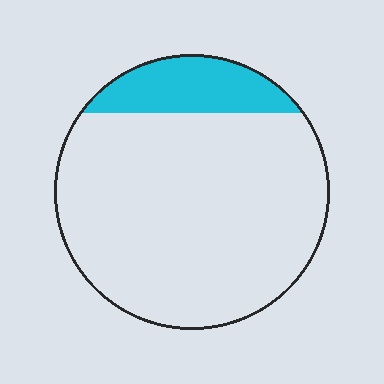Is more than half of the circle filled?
No.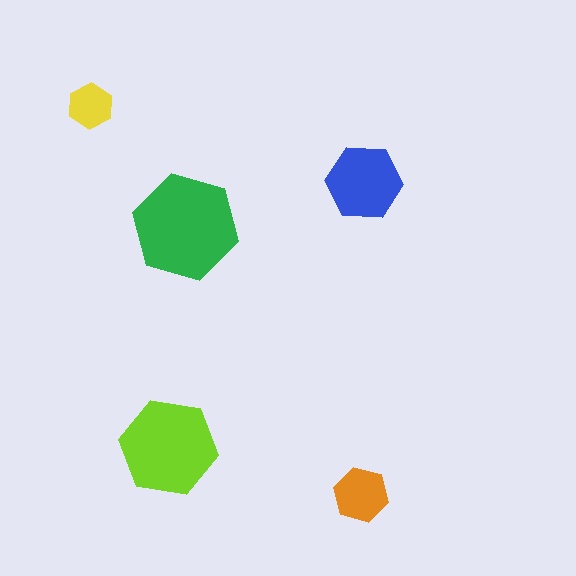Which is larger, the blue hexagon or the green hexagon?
The green one.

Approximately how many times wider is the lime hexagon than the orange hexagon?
About 2 times wider.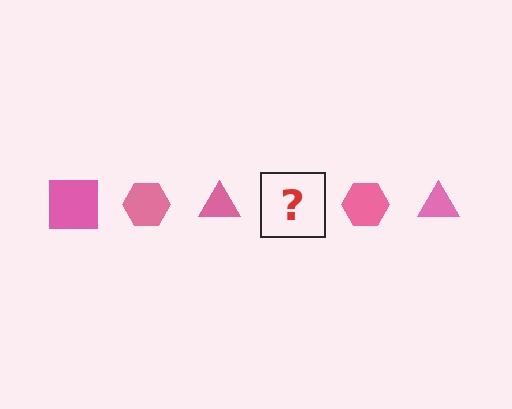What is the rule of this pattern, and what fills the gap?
The rule is that the pattern cycles through square, hexagon, triangle shapes in pink. The gap should be filled with a pink square.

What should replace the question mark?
The question mark should be replaced with a pink square.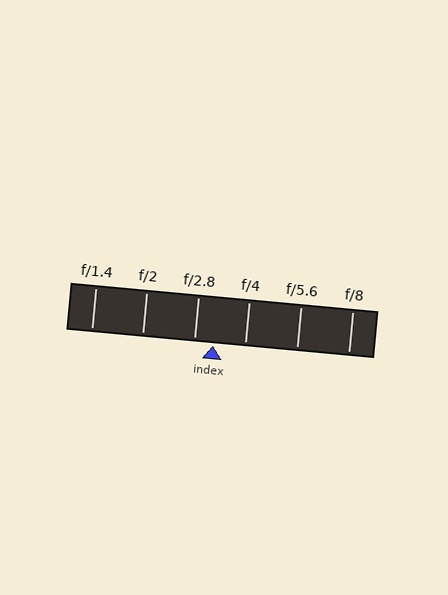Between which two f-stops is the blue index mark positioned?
The index mark is between f/2.8 and f/4.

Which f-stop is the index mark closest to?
The index mark is closest to f/2.8.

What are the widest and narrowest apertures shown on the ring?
The widest aperture shown is f/1.4 and the narrowest is f/8.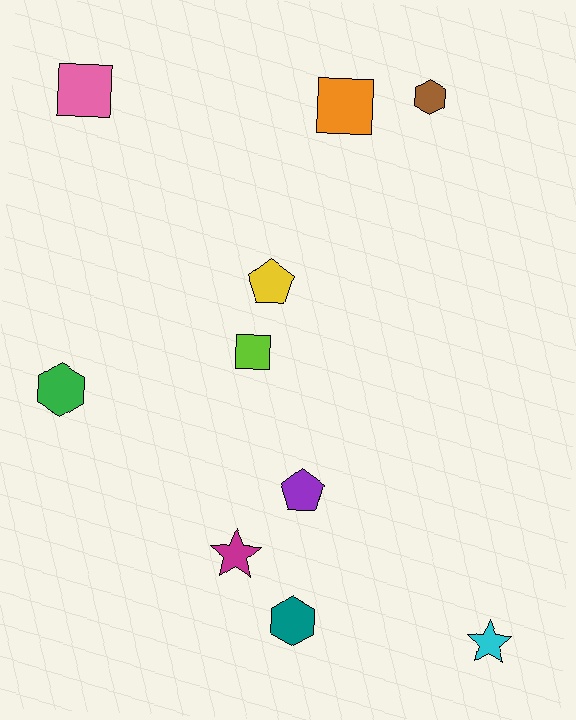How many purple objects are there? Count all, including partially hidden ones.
There is 1 purple object.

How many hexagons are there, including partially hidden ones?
There are 3 hexagons.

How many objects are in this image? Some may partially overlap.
There are 10 objects.